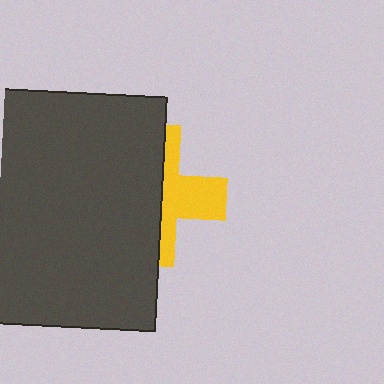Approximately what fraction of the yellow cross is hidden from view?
Roughly 60% of the yellow cross is hidden behind the dark gray rectangle.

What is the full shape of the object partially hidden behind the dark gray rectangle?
The partially hidden object is a yellow cross.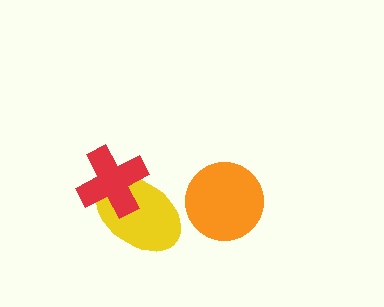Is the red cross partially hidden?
No, no other shape covers it.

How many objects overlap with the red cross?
1 object overlaps with the red cross.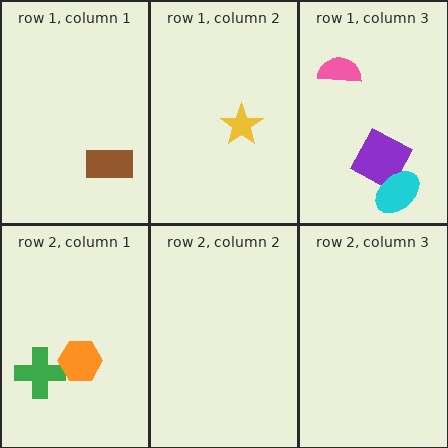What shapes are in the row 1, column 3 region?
The purple square, the pink semicircle, the cyan ellipse.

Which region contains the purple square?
The row 1, column 3 region.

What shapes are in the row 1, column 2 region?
The yellow star.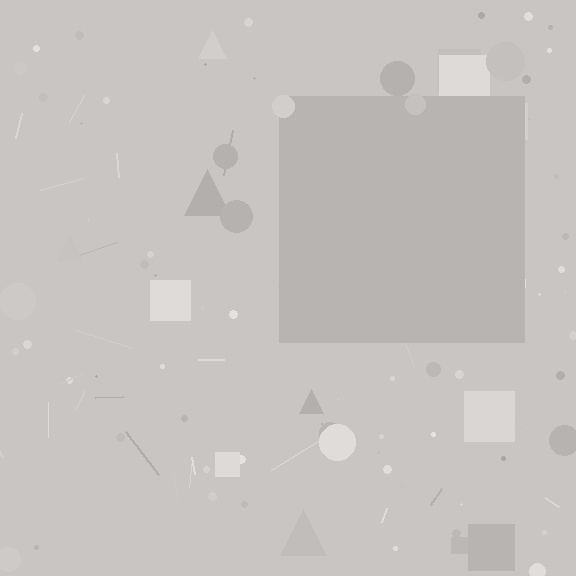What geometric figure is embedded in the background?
A square is embedded in the background.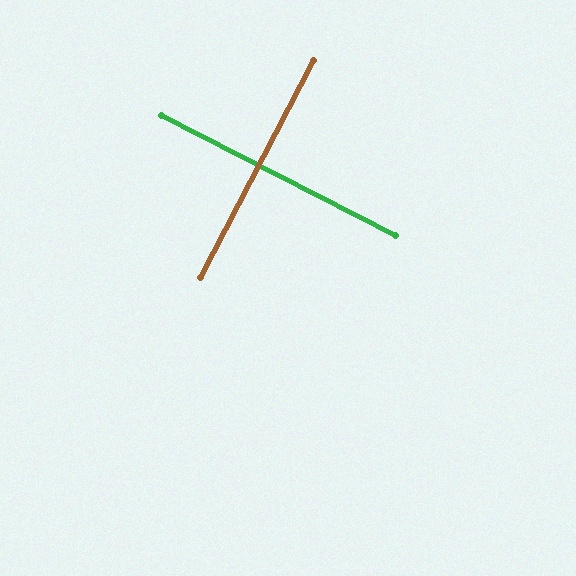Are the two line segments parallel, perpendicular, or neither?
Perpendicular — they meet at approximately 90°.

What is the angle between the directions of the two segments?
Approximately 90 degrees.